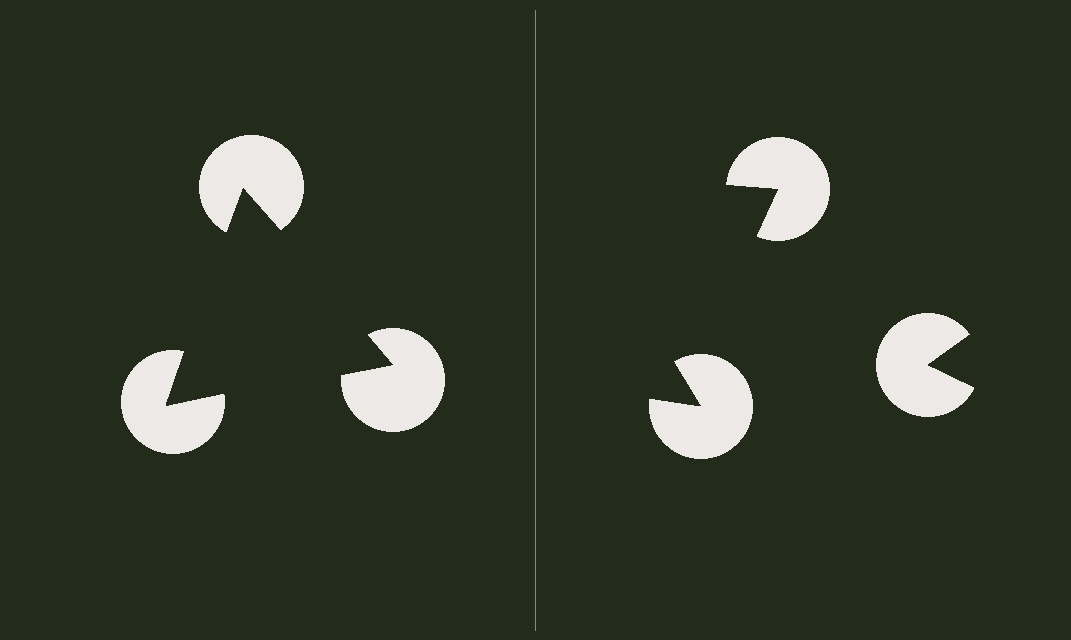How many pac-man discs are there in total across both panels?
6 — 3 on each side.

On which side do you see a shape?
An illusory triangle appears on the left side. On the right side the wedge cuts are rotated, so no coherent shape forms.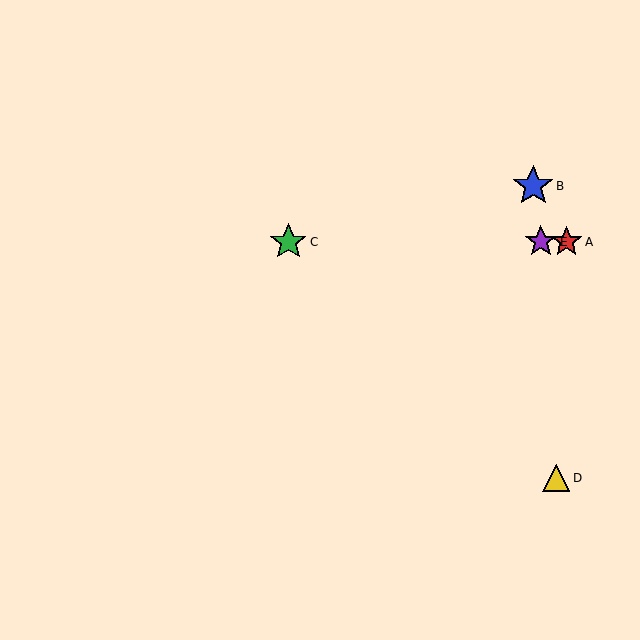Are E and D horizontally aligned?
No, E is at y≈242 and D is at y≈478.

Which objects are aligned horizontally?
Objects A, C, E are aligned horizontally.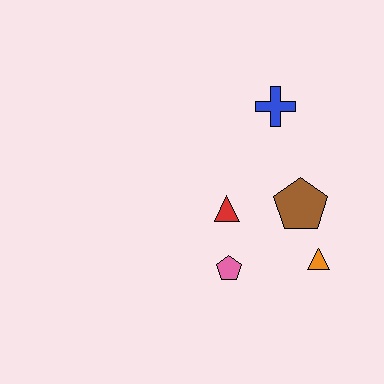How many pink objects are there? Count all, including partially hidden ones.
There is 1 pink object.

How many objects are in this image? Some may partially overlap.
There are 5 objects.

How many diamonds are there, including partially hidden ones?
There are no diamonds.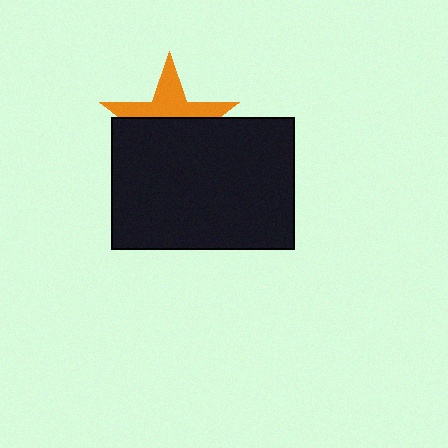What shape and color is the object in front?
The object in front is a black rectangle.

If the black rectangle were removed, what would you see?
You would see the complete orange star.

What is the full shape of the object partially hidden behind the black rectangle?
The partially hidden object is an orange star.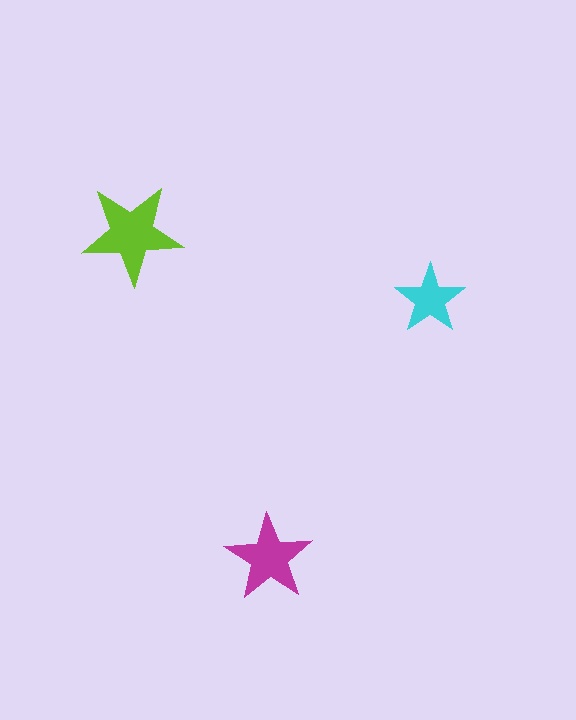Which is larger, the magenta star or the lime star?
The lime one.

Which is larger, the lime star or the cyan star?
The lime one.